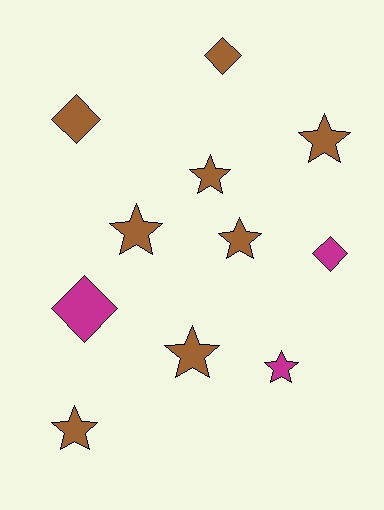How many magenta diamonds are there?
There are 2 magenta diamonds.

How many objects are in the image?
There are 11 objects.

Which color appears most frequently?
Brown, with 8 objects.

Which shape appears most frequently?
Star, with 7 objects.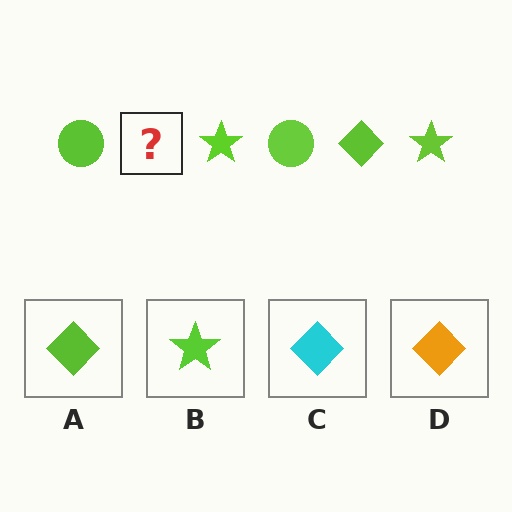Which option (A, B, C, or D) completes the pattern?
A.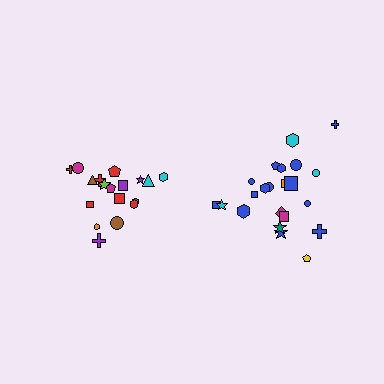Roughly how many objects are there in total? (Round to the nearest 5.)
Roughly 40 objects in total.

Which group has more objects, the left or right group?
The right group.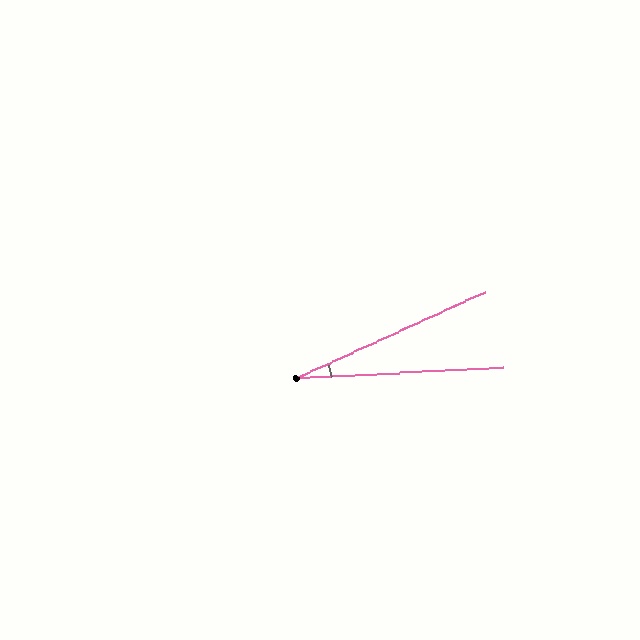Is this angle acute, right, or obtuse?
It is acute.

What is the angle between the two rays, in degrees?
Approximately 21 degrees.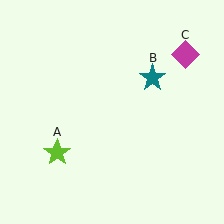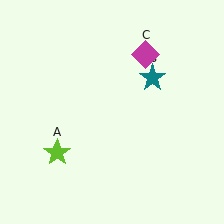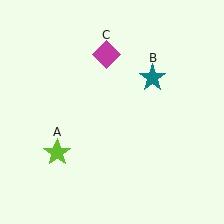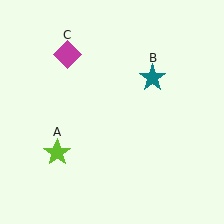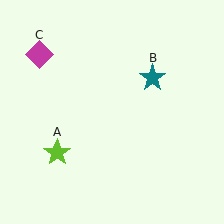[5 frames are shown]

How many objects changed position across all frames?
1 object changed position: magenta diamond (object C).